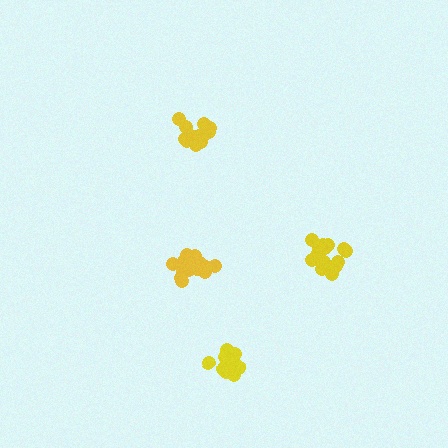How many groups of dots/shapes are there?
There are 4 groups.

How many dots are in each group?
Group 1: 15 dots, Group 2: 14 dots, Group 3: 14 dots, Group 4: 16 dots (59 total).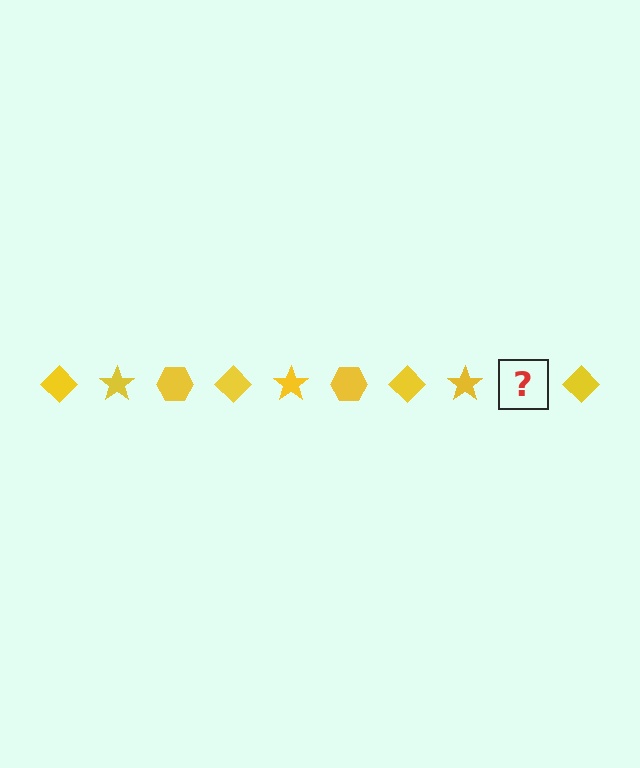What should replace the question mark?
The question mark should be replaced with a yellow hexagon.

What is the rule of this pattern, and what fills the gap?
The rule is that the pattern cycles through diamond, star, hexagon shapes in yellow. The gap should be filled with a yellow hexagon.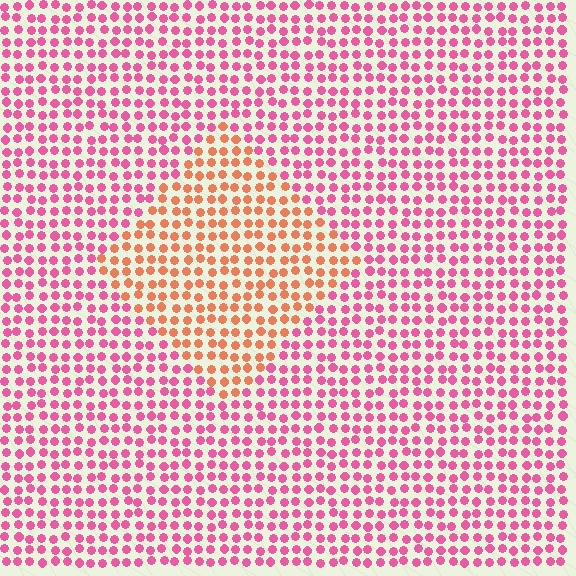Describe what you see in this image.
The image is filled with small pink elements in a uniform arrangement. A diamond-shaped region is visible where the elements are tinted to a slightly different hue, forming a subtle color boundary.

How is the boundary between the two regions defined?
The boundary is defined purely by a slight shift in hue (about 45 degrees). Spacing, size, and orientation are identical on both sides.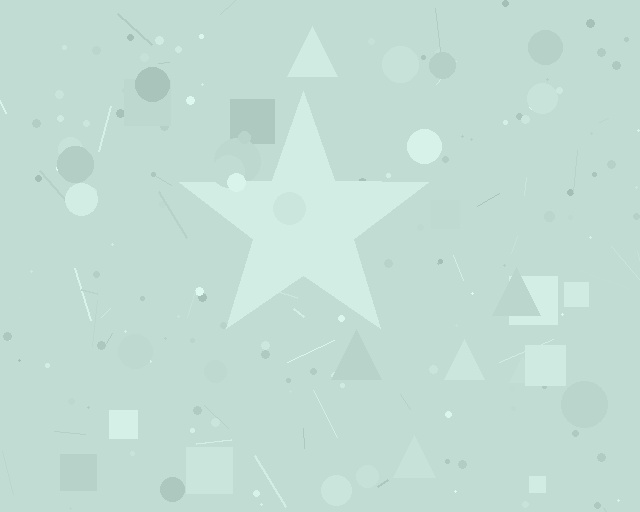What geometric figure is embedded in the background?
A star is embedded in the background.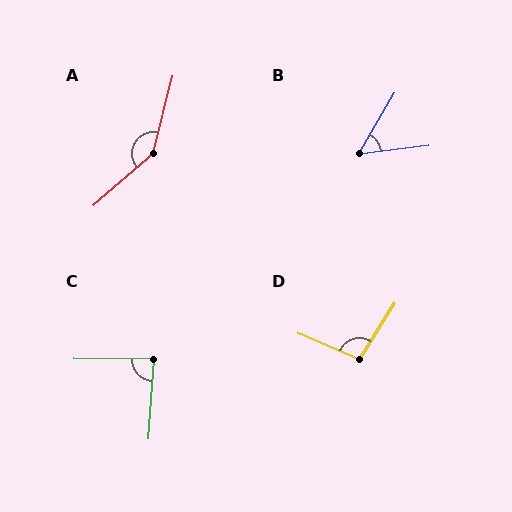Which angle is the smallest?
B, at approximately 53 degrees.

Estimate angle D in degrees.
Approximately 99 degrees.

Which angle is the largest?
A, at approximately 145 degrees.